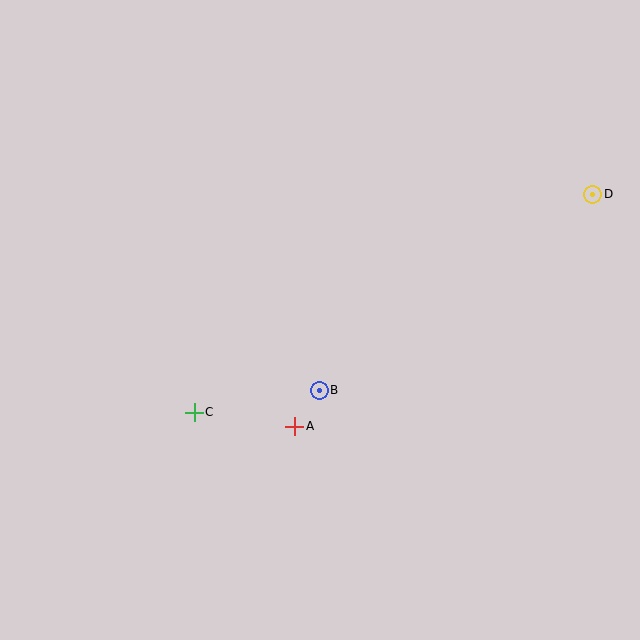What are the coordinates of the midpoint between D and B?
The midpoint between D and B is at (456, 292).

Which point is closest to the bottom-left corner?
Point C is closest to the bottom-left corner.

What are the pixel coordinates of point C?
Point C is at (194, 412).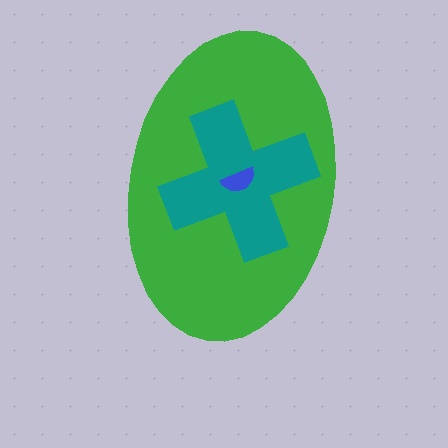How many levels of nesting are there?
3.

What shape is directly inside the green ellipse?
The teal cross.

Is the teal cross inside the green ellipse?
Yes.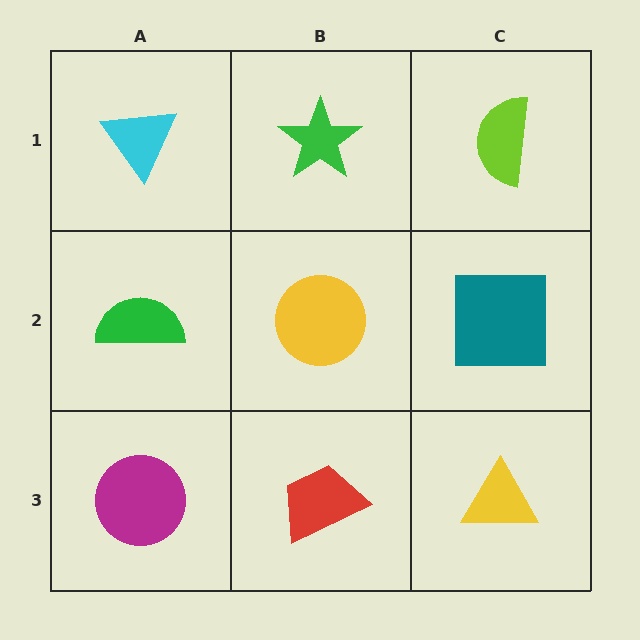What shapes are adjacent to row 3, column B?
A yellow circle (row 2, column B), a magenta circle (row 3, column A), a yellow triangle (row 3, column C).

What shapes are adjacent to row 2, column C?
A lime semicircle (row 1, column C), a yellow triangle (row 3, column C), a yellow circle (row 2, column B).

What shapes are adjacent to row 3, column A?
A green semicircle (row 2, column A), a red trapezoid (row 3, column B).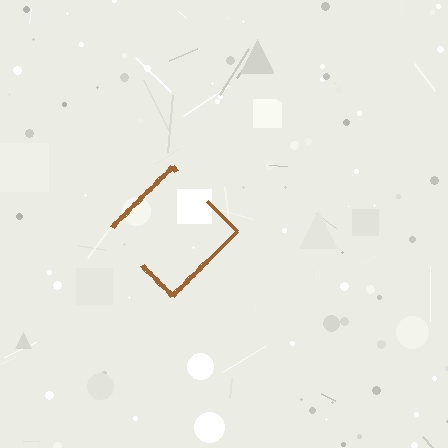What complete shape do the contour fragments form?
The contour fragments form a diamond.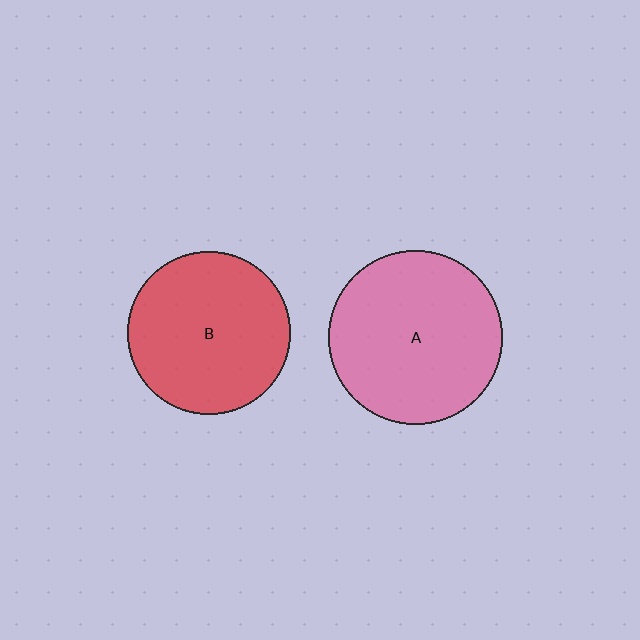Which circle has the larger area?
Circle A (pink).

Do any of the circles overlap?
No, none of the circles overlap.